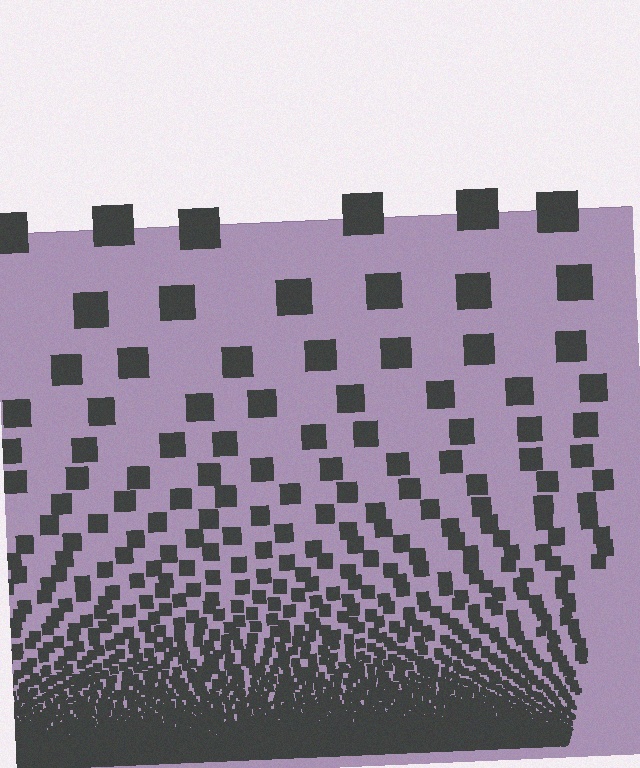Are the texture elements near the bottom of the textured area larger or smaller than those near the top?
Smaller. The gradient is inverted — elements near the bottom are smaller and denser.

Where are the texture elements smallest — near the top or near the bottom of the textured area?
Near the bottom.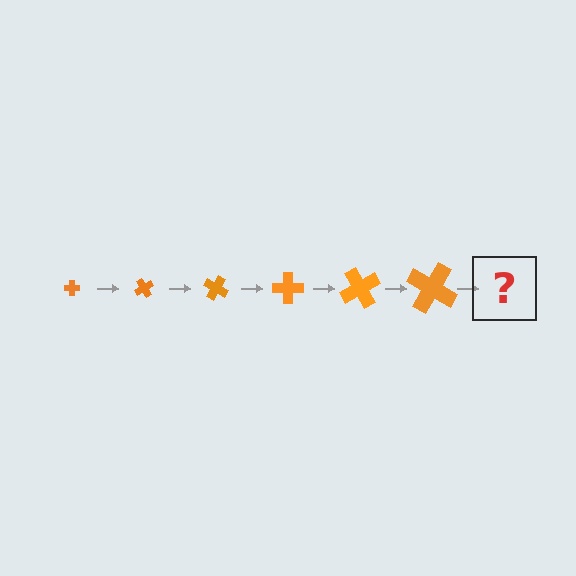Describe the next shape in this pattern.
It should be a cross, larger than the previous one and rotated 360 degrees from the start.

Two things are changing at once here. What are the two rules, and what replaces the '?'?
The two rules are that the cross grows larger each step and it rotates 60 degrees each step. The '?' should be a cross, larger than the previous one and rotated 360 degrees from the start.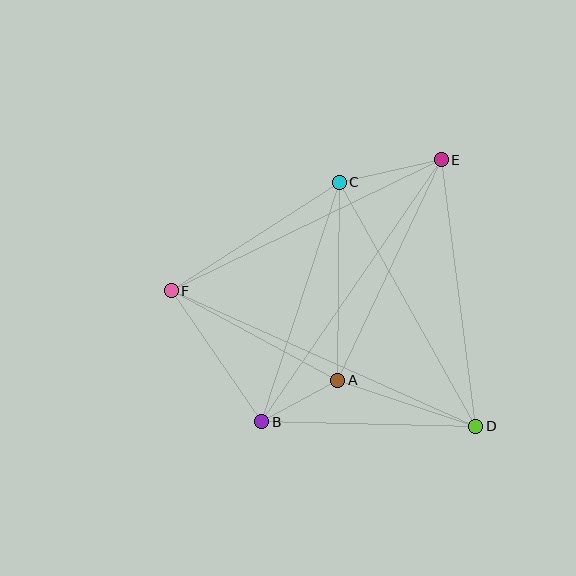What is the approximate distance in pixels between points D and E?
The distance between D and E is approximately 269 pixels.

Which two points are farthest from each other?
Points D and F are farthest from each other.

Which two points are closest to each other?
Points A and B are closest to each other.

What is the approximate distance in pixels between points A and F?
The distance between A and F is approximately 189 pixels.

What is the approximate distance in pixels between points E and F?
The distance between E and F is approximately 300 pixels.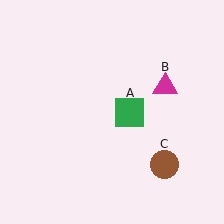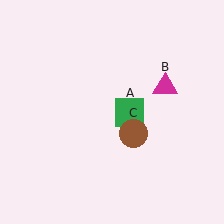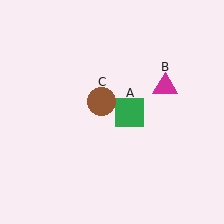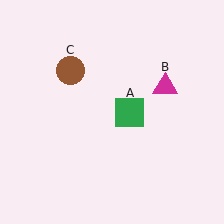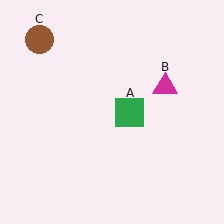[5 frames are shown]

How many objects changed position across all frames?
1 object changed position: brown circle (object C).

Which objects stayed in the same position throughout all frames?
Green square (object A) and magenta triangle (object B) remained stationary.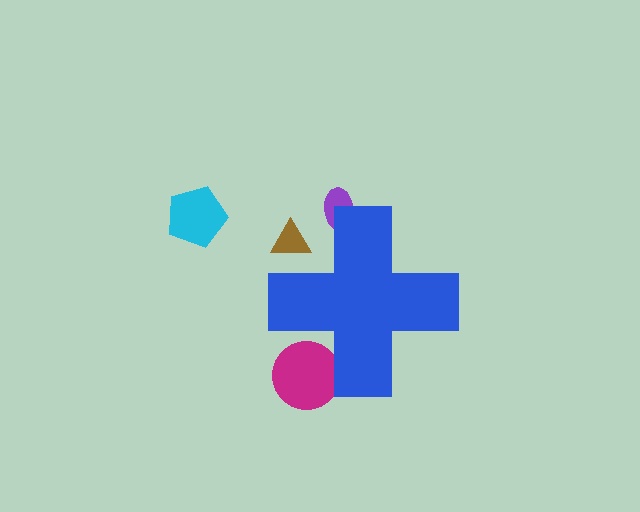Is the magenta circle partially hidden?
Yes, the magenta circle is partially hidden behind the blue cross.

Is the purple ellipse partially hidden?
Yes, the purple ellipse is partially hidden behind the blue cross.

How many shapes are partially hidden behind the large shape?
3 shapes are partially hidden.